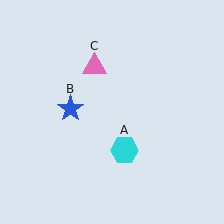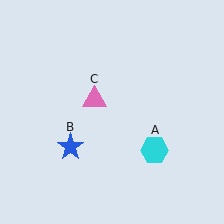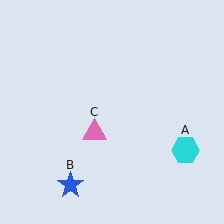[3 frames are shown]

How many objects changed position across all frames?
3 objects changed position: cyan hexagon (object A), blue star (object B), pink triangle (object C).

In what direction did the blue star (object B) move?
The blue star (object B) moved down.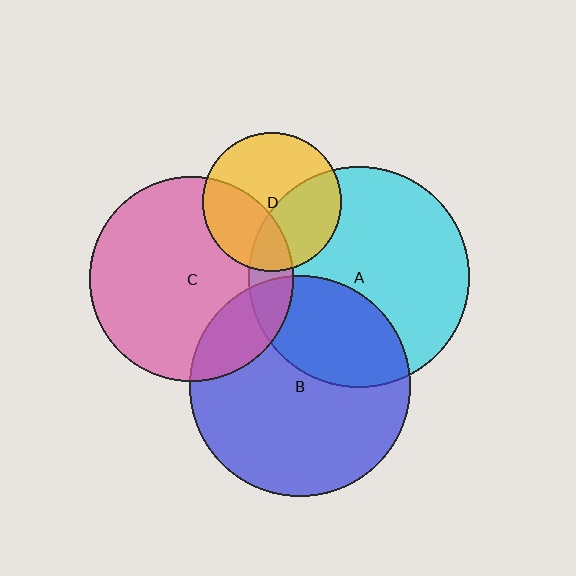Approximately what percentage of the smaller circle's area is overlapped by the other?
Approximately 20%.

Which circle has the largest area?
Circle A (cyan).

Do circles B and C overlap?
Yes.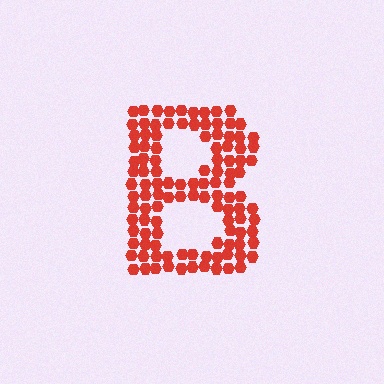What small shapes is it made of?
It is made of small hexagons.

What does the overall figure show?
The overall figure shows the letter B.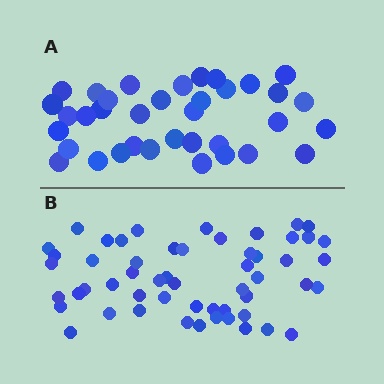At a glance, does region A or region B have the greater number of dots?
Region B (the bottom region) has more dots.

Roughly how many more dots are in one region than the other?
Region B has approximately 20 more dots than region A.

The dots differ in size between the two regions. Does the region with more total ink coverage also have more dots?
No. Region A has more total ink coverage because its dots are larger, but region B actually contains more individual dots. Total area can be misleading — the number of items is what matters here.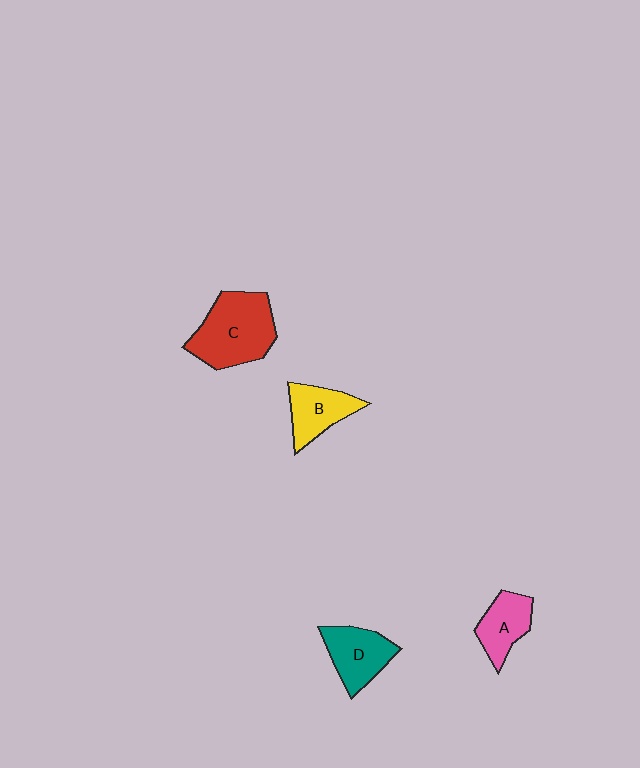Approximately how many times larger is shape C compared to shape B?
Approximately 1.7 times.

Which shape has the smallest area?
Shape A (pink).